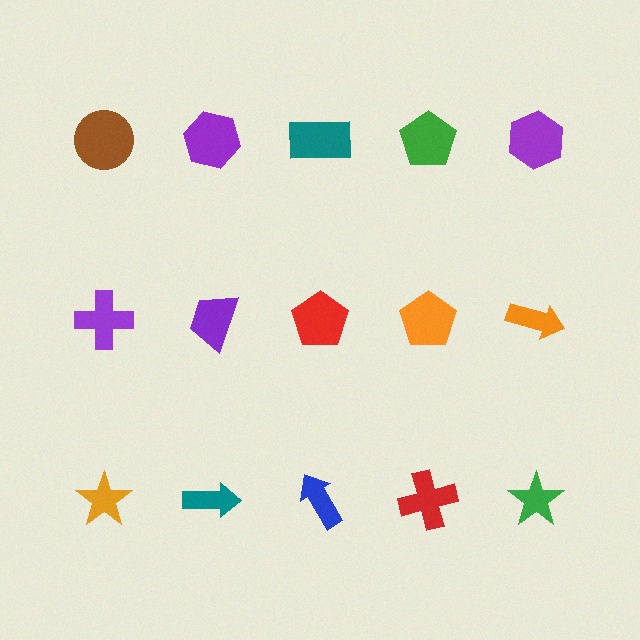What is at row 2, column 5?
An orange arrow.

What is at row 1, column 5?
A purple hexagon.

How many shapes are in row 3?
5 shapes.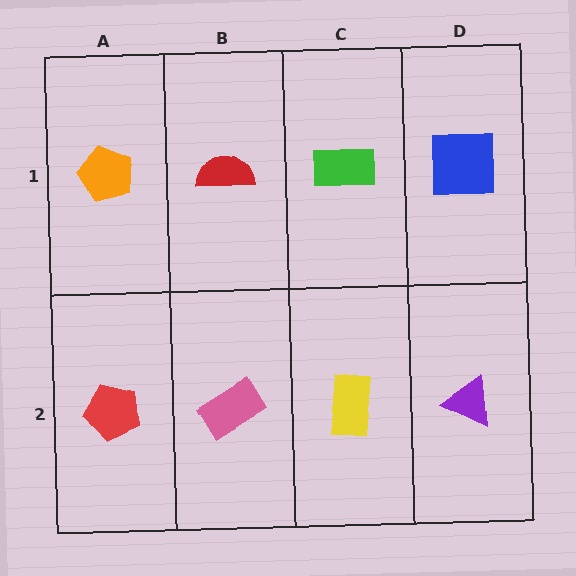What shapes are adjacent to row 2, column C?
A green rectangle (row 1, column C), a pink rectangle (row 2, column B), a purple triangle (row 2, column D).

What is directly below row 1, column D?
A purple triangle.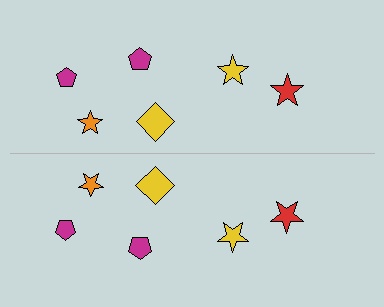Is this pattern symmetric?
Yes, this pattern has bilateral (reflection) symmetry.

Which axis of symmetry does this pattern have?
The pattern has a horizontal axis of symmetry running through the center of the image.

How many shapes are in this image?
There are 12 shapes in this image.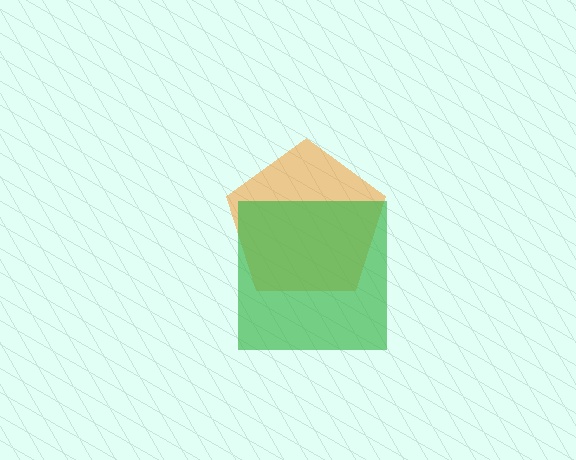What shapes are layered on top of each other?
The layered shapes are: an orange pentagon, a green square.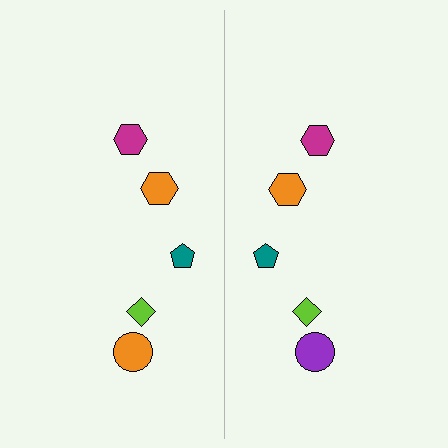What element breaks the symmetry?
The purple circle on the right side breaks the symmetry — its mirror counterpart is orange.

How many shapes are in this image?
There are 10 shapes in this image.